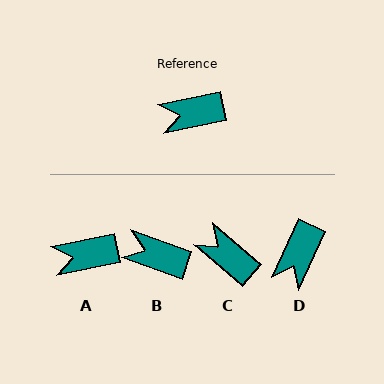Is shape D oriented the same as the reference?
No, it is off by about 53 degrees.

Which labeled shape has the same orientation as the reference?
A.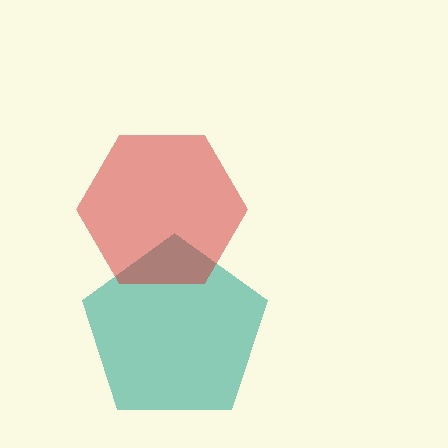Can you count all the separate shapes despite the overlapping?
Yes, there are 2 separate shapes.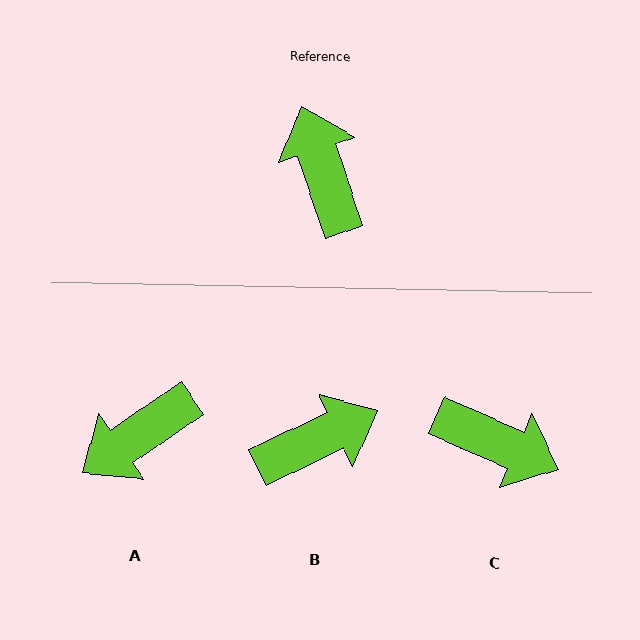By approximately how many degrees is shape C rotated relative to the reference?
Approximately 132 degrees clockwise.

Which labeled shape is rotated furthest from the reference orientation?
C, about 132 degrees away.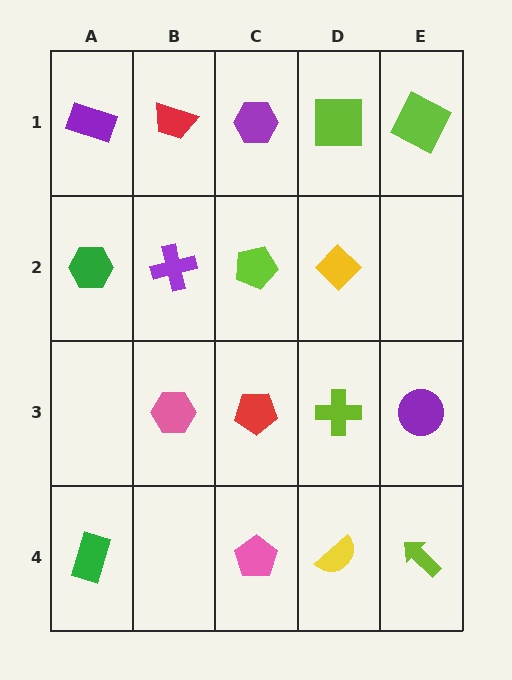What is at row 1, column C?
A purple hexagon.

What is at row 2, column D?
A yellow diamond.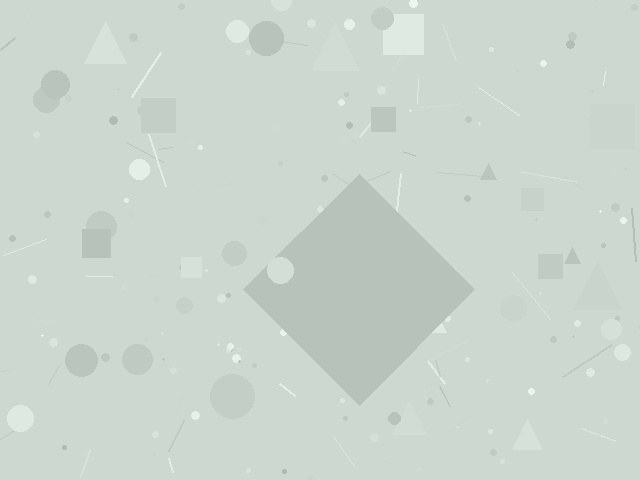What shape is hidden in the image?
A diamond is hidden in the image.